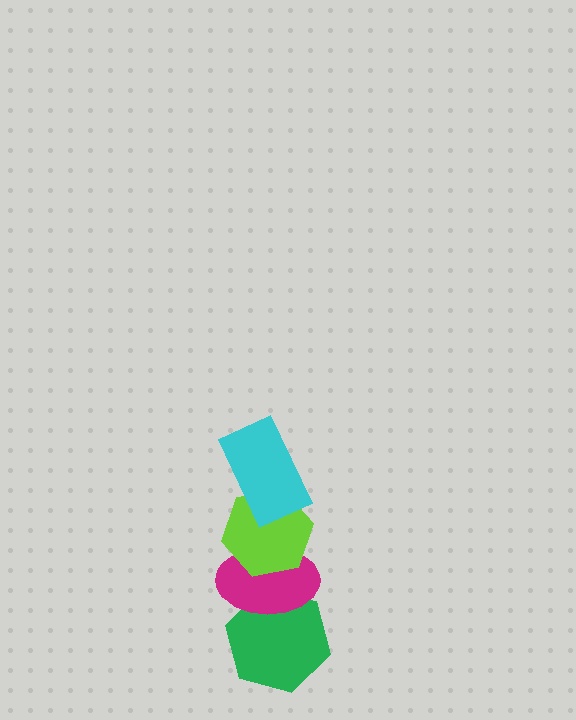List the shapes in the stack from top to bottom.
From top to bottom: the cyan rectangle, the lime hexagon, the magenta ellipse, the green hexagon.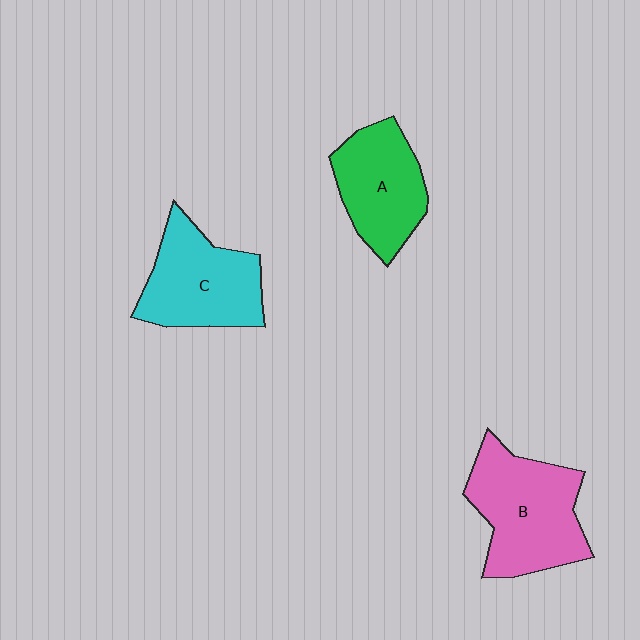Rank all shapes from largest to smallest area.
From largest to smallest: B (pink), C (cyan), A (green).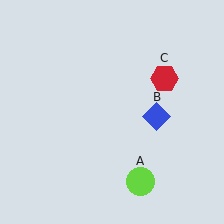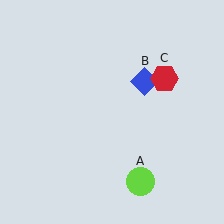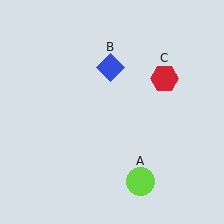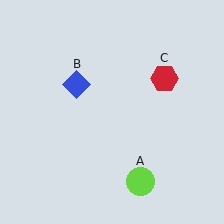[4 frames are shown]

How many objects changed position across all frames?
1 object changed position: blue diamond (object B).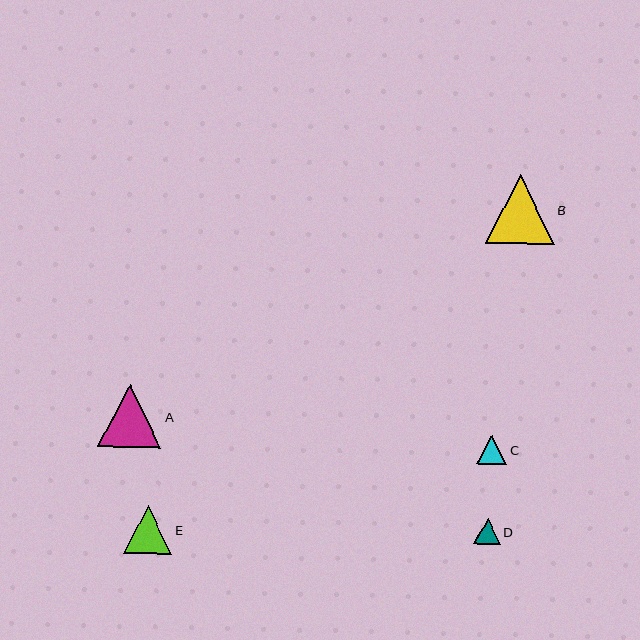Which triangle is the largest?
Triangle B is the largest with a size of approximately 69 pixels.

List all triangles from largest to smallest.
From largest to smallest: B, A, E, C, D.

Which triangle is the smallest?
Triangle D is the smallest with a size of approximately 27 pixels.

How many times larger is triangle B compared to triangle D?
Triangle B is approximately 2.6 times the size of triangle D.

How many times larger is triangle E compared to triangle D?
Triangle E is approximately 1.8 times the size of triangle D.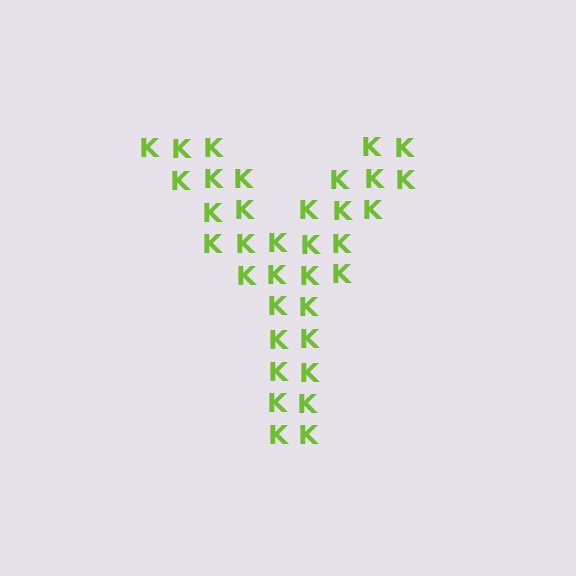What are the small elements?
The small elements are letter K's.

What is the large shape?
The large shape is the letter Y.